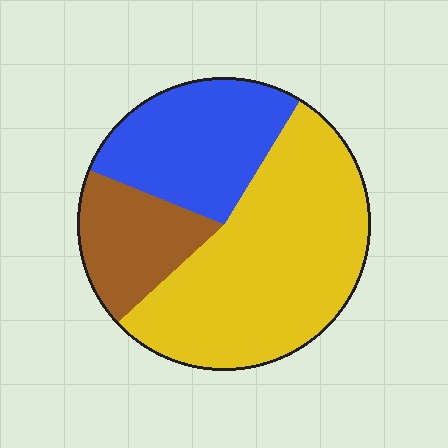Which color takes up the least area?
Brown, at roughly 20%.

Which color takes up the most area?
Yellow, at roughly 55%.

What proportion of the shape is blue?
Blue takes up between a quarter and a half of the shape.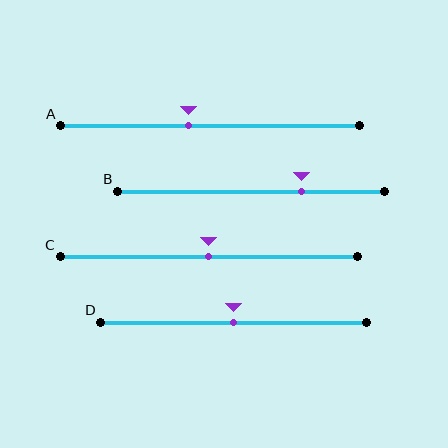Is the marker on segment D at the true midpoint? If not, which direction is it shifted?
Yes, the marker on segment D is at the true midpoint.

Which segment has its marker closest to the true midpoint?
Segment C has its marker closest to the true midpoint.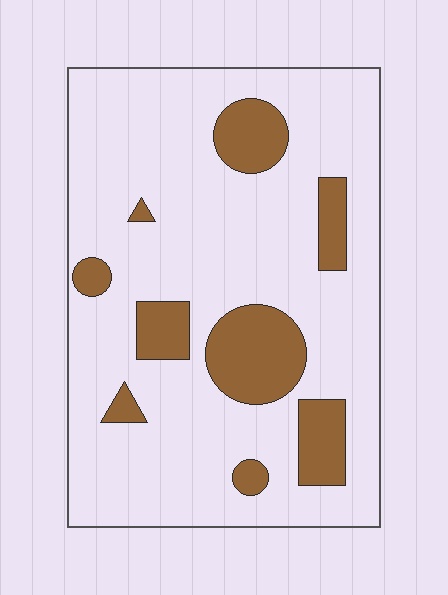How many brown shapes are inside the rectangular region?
9.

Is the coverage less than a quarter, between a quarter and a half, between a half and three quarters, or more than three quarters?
Less than a quarter.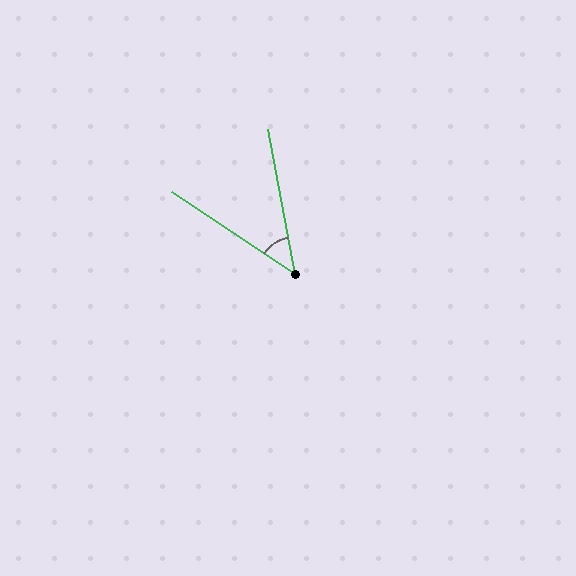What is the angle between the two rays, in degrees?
Approximately 46 degrees.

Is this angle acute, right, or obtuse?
It is acute.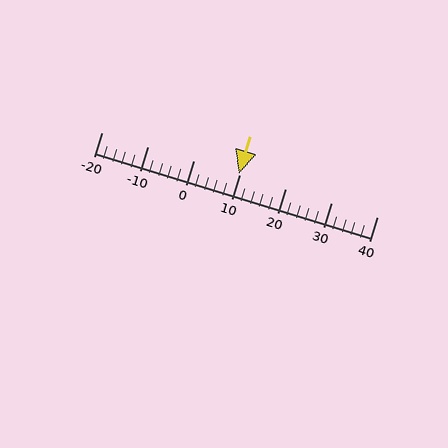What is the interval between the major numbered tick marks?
The major tick marks are spaced 10 units apart.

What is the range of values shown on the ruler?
The ruler shows values from -20 to 40.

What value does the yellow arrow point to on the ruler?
The yellow arrow points to approximately 10.